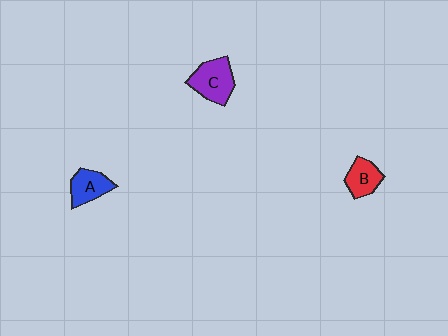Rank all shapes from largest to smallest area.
From largest to smallest: C (purple), A (blue), B (red).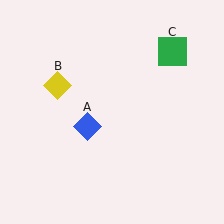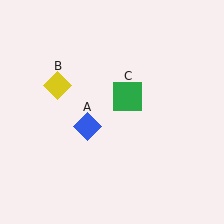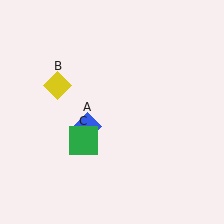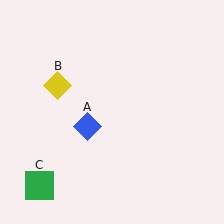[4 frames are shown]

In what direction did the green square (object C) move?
The green square (object C) moved down and to the left.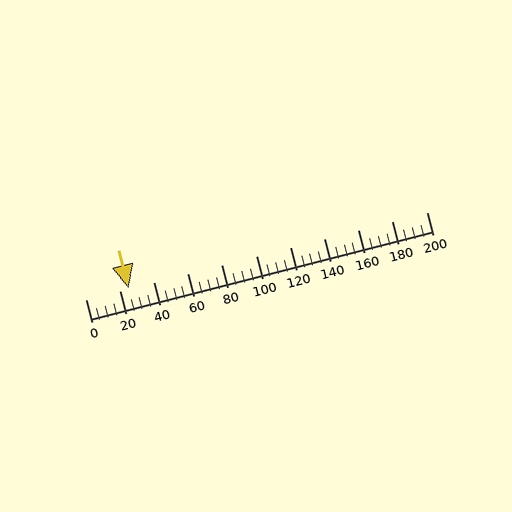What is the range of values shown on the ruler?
The ruler shows values from 0 to 200.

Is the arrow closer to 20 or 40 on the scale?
The arrow is closer to 20.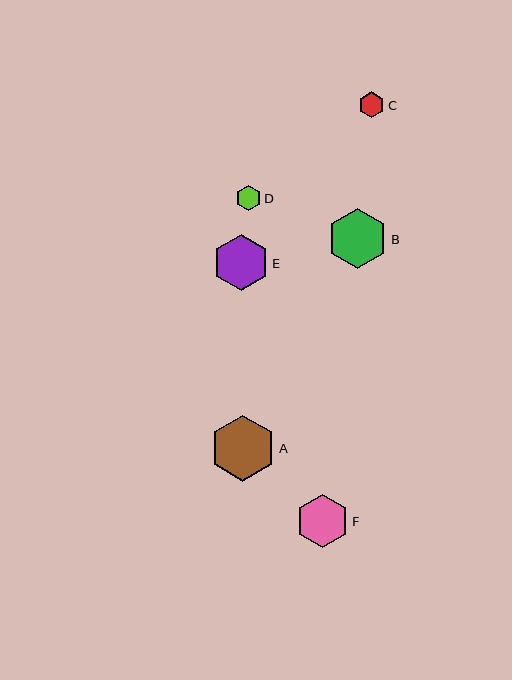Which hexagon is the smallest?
Hexagon D is the smallest with a size of approximately 25 pixels.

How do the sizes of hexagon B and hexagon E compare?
Hexagon B and hexagon E are approximately the same size.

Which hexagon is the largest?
Hexagon A is the largest with a size of approximately 66 pixels.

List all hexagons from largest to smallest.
From largest to smallest: A, B, E, F, C, D.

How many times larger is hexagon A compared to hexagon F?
Hexagon A is approximately 1.2 times the size of hexagon F.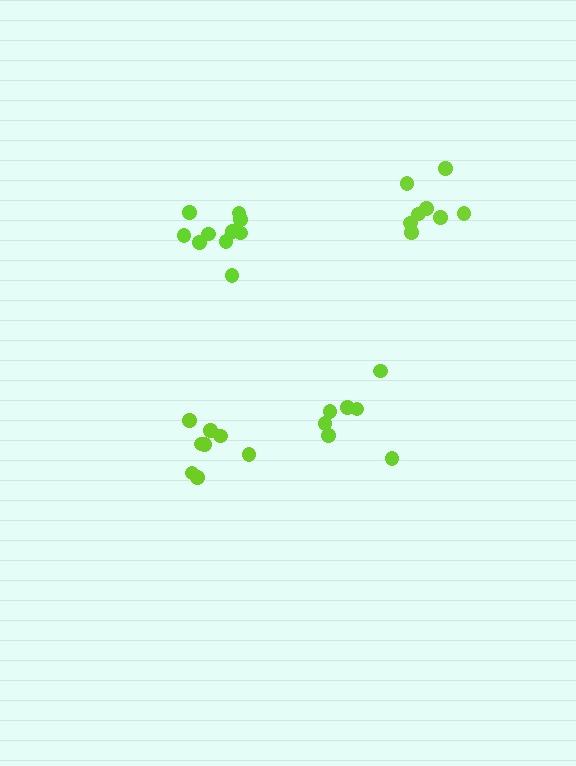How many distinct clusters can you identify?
There are 4 distinct clusters.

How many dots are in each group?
Group 1: 7 dots, Group 2: 8 dots, Group 3: 8 dots, Group 4: 10 dots (33 total).